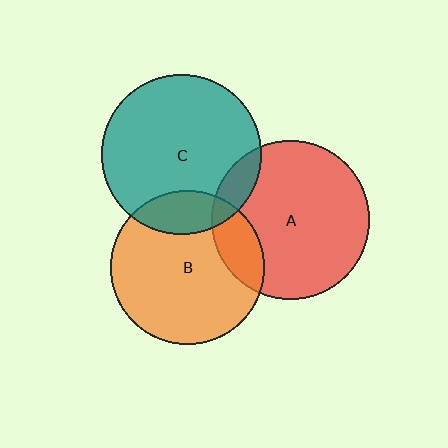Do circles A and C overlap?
Yes.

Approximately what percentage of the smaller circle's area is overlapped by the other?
Approximately 10%.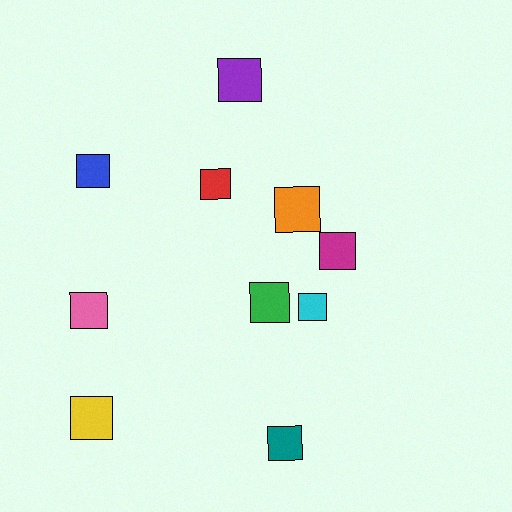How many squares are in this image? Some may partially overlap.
There are 10 squares.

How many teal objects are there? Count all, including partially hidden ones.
There is 1 teal object.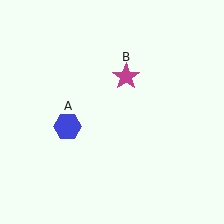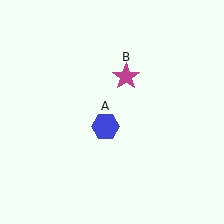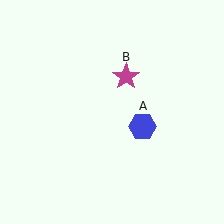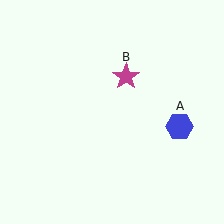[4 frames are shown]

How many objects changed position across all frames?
1 object changed position: blue hexagon (object A).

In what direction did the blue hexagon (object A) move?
The blue hexagon (object A) moved right.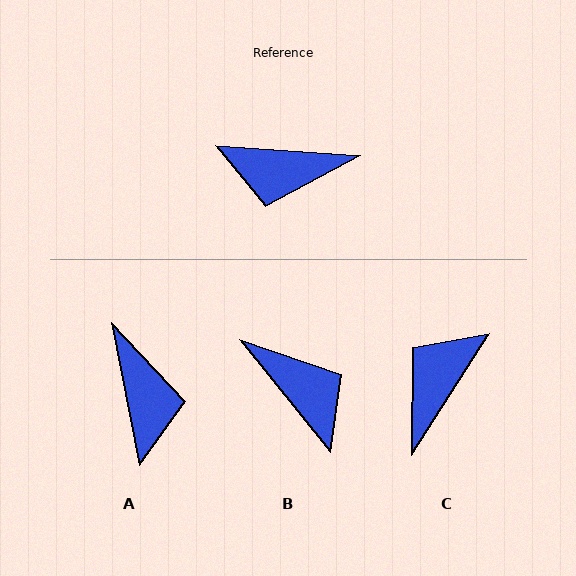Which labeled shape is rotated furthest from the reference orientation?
B, about 132 degrees away.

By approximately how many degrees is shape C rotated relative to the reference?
Approximately 119 degrees clockwise.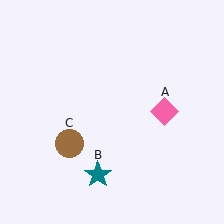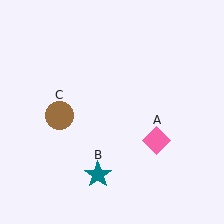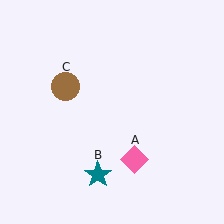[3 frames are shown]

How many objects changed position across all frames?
2 objects changed position: pink diamond (object A), brown circle (object C).